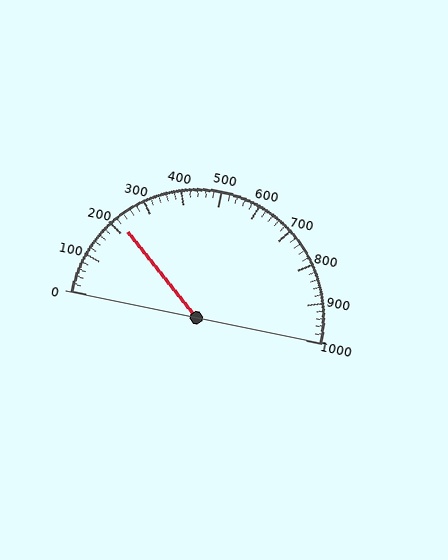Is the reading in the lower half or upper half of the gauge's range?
The reading is in the lower half of the range (0 to 1000).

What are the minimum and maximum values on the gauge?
The gauge ranges from 0 to 1000.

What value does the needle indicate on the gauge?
The needle indicates approximately 220.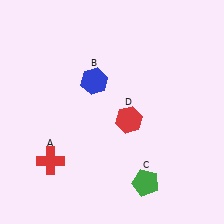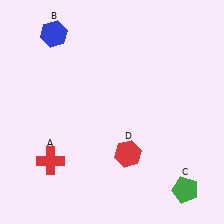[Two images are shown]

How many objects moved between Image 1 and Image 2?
3 objects moved between the two images.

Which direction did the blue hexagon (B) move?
The blue hexagon (B) moved up.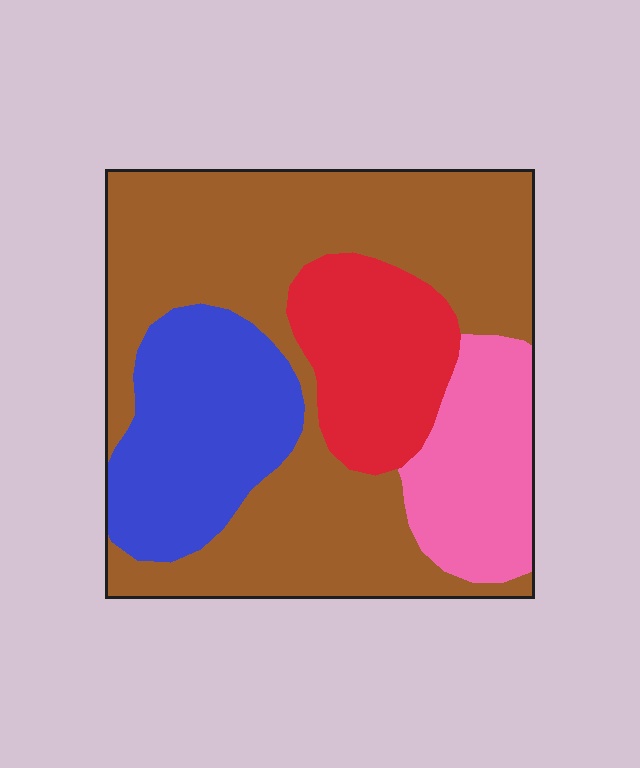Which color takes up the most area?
Brown, at roughly 50%.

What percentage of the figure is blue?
Blue covers about 20% of the figure.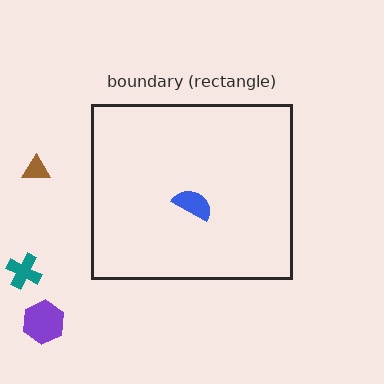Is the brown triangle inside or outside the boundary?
Outside.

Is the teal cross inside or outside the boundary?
Outside.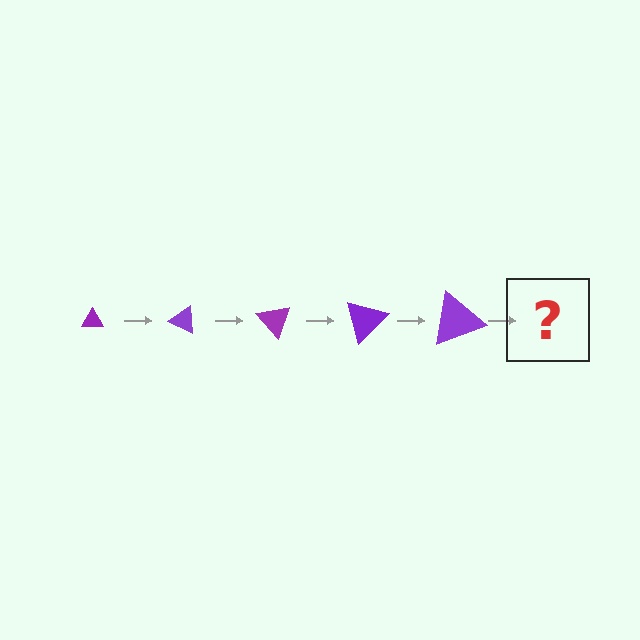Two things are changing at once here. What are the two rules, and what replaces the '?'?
The two rules are that the triangle grows larger each step and it rotates 25 degrees each step. The '?' should be a triangle, larger than the previous one and rotated 125 degrees from the start.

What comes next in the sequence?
The next element should be a triangle, larger than the previous one and rotated 125 degrees from the start.